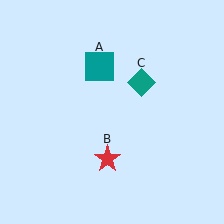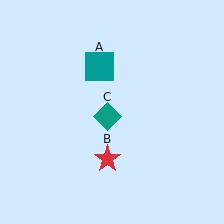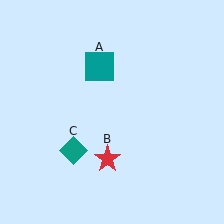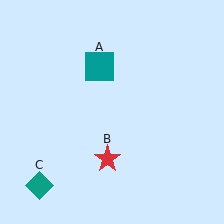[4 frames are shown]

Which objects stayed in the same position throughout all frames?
Teal square (object A) and red star (object B) remained stationary.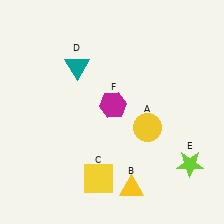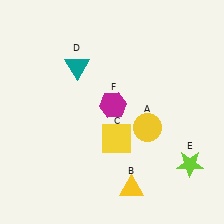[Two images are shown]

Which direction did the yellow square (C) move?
The yellow square (C) moved up.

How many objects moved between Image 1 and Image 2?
1 object moved between the two images.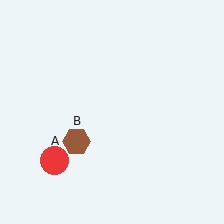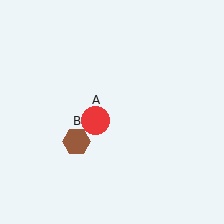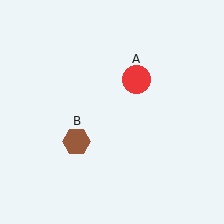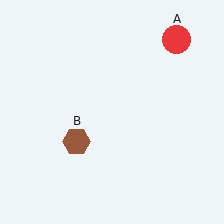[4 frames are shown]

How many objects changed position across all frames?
1 object changed position: red circle (object A).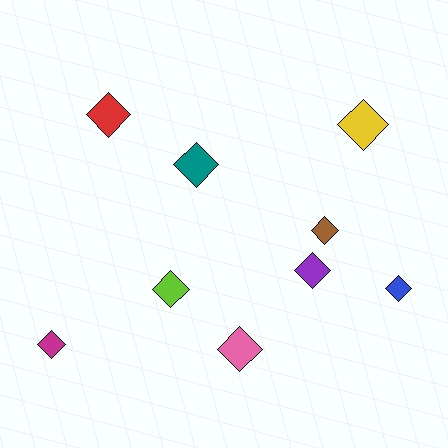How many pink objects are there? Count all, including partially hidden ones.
There is 1 pink object.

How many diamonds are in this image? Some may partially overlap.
There are 9 diamonds.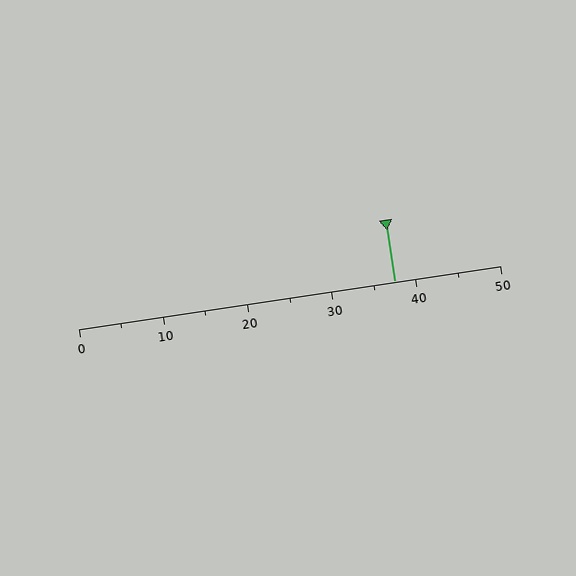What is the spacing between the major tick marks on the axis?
The major ticks are spaced 10 apart.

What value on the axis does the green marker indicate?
The marker indicates approximately 37.5.